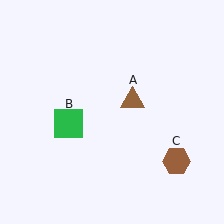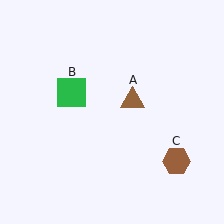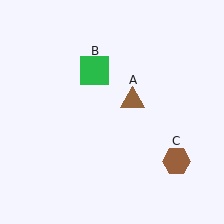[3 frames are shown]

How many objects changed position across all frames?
1 object changed position: green square (object B).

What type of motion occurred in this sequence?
The green square (object B) rotated clockwise around the center of the scene.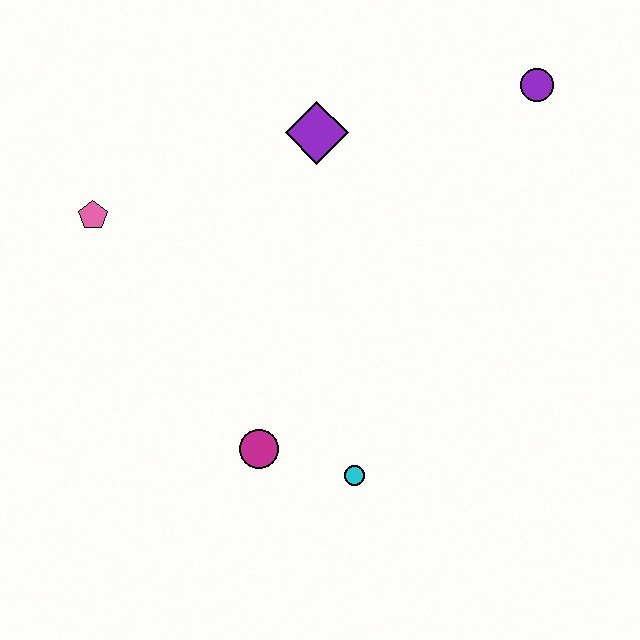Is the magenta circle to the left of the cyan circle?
Yes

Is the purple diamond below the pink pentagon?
No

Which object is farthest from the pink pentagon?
The purple circle is farthest from the pink pentagon.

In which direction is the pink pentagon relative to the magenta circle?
The pink pentagon is above the magenta circle.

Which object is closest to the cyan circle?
The magenta circle is closest to the cyan circle.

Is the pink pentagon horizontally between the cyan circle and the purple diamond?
No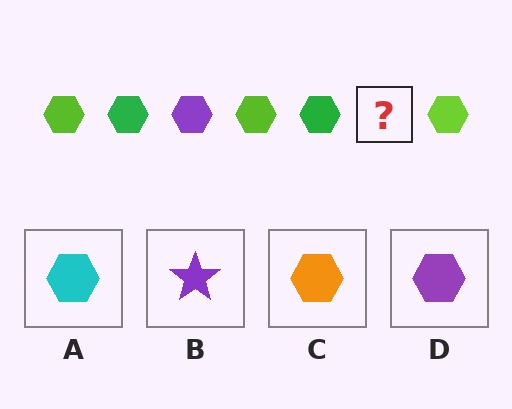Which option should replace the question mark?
Option D.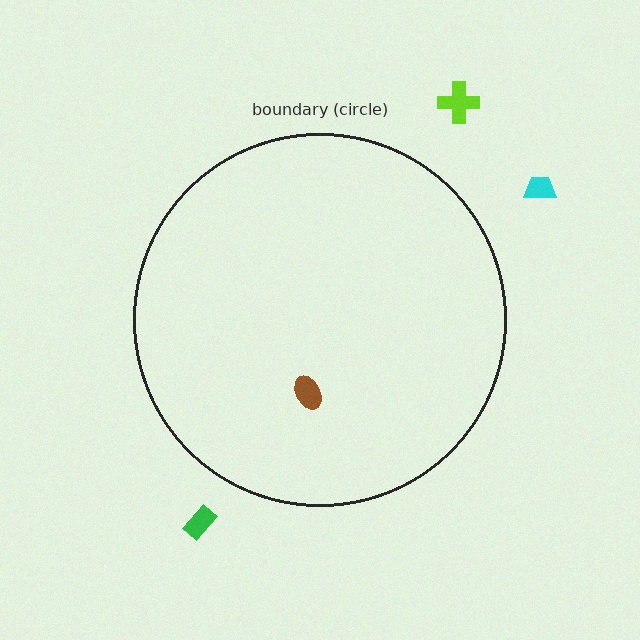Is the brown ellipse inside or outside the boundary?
Inside.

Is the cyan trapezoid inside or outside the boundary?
Outside.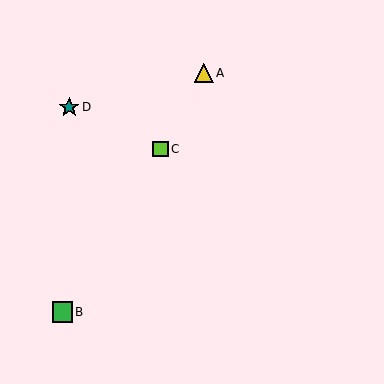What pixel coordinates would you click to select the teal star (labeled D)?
Click at (69, 107) to select the teal star D.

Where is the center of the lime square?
The center of the lime square is at (161, 149).